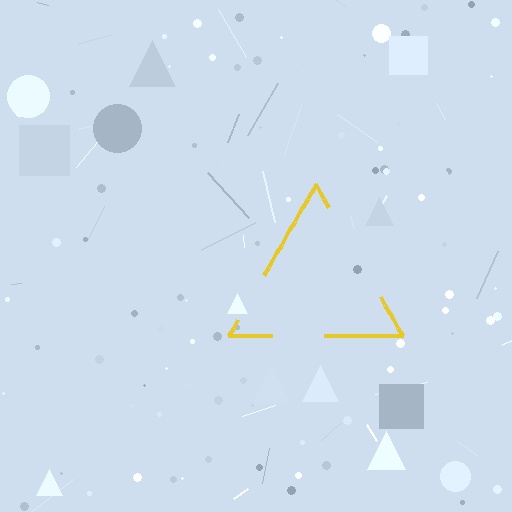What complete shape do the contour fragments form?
The contour fragments form a triangle.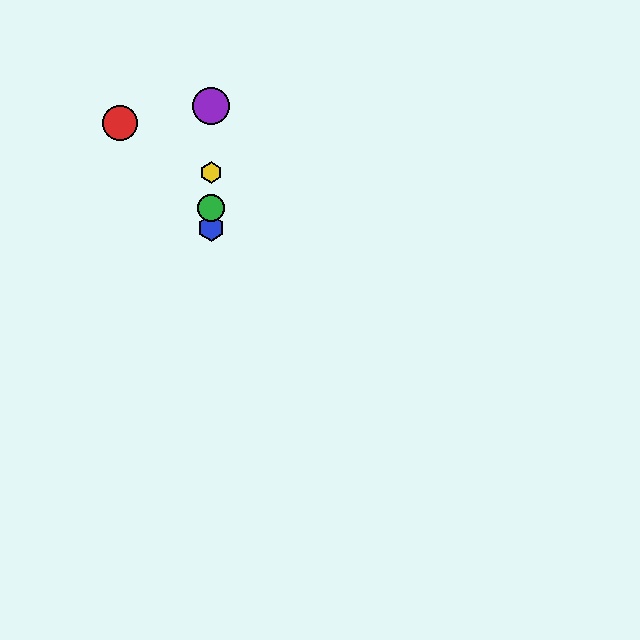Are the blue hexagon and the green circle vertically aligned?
Yes, both are at x≈211.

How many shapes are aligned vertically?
4 shapes (the blue hexagon, the green circle, the yellow hexagon, the purple circle) are aligned vertically.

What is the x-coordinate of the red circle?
The red circle is at x≈120.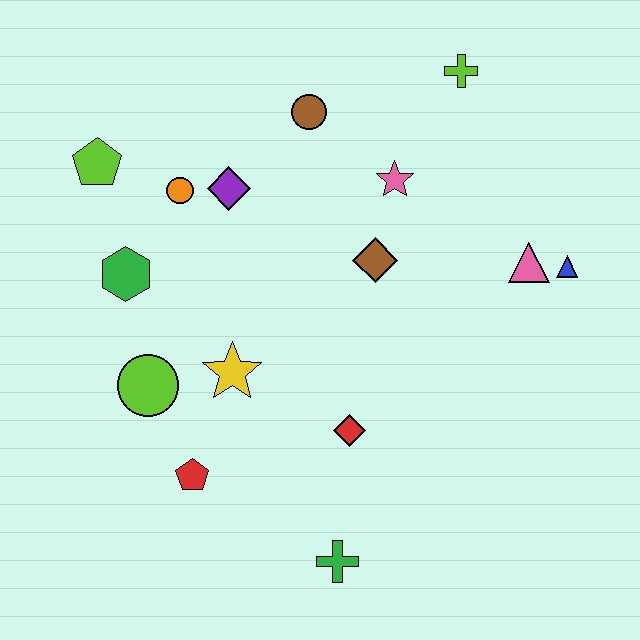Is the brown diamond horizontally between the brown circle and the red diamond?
No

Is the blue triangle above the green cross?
Yes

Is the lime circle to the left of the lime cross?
Yes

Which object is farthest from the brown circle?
The green cross is farthest from the brown circle.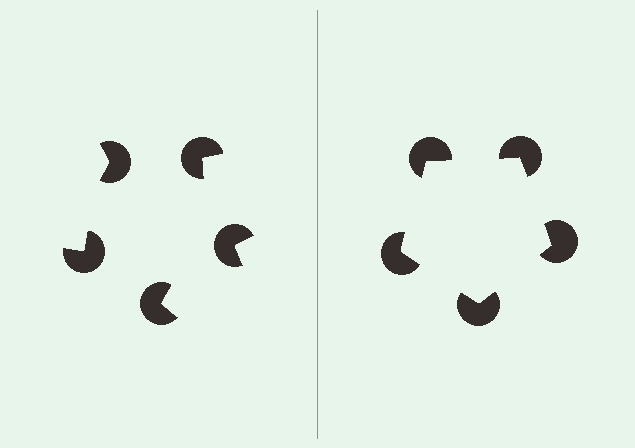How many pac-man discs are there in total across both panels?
10 — 5 on each side.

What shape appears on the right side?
An illusory pentagon.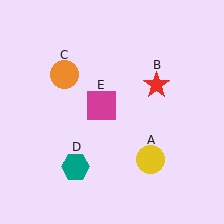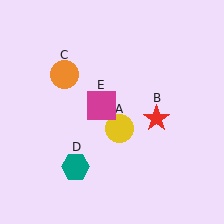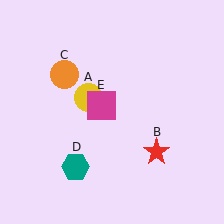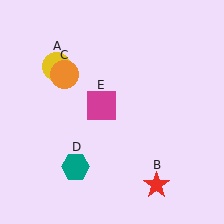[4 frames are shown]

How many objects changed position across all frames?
2 objects changed position: yellow circle (object A), red star (object B).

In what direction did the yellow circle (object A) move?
The yellow circle (object A) moved up and to the left.